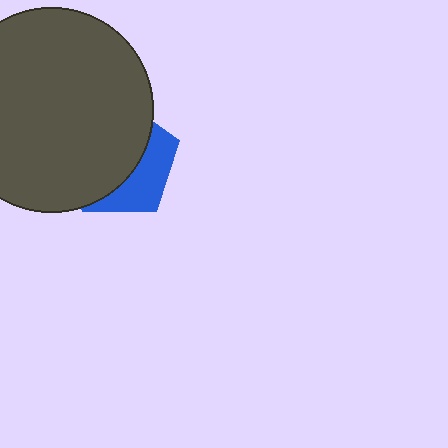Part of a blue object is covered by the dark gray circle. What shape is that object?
It is a pentagon.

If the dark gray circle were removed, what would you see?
You would see the complete blue pentagon.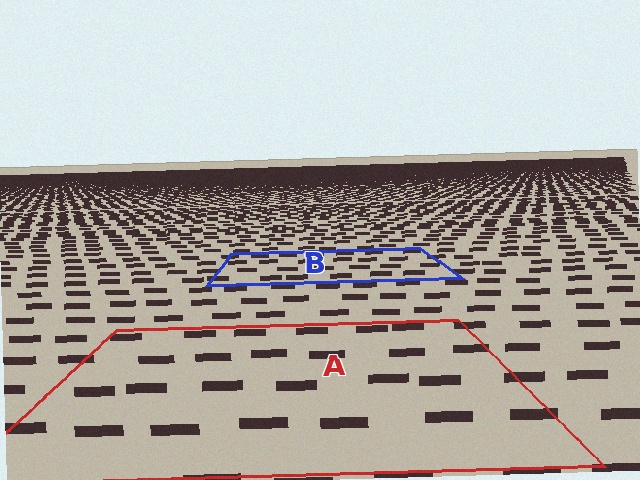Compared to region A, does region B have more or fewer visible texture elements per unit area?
Region B has more texture elements per unit area — they are packed more densely because it is farther away.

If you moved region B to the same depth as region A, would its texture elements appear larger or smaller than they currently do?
They would appear larger. At a closer depth, the same texture elements are projected at a bigger on-screen size.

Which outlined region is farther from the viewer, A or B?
Region B is farther from the viewer — the texture elements inside it appear smaller and more densely packed.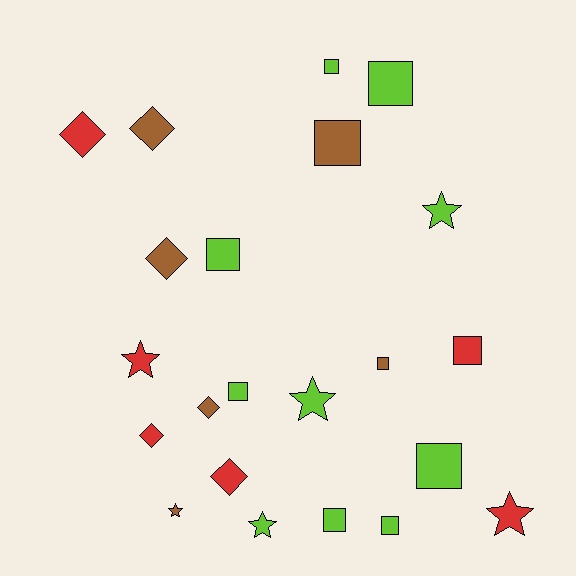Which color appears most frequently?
Lime, with 10 objects.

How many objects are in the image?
There are 22 objects.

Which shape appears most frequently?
Square, with 10 objects.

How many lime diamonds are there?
There are no lime diamonds.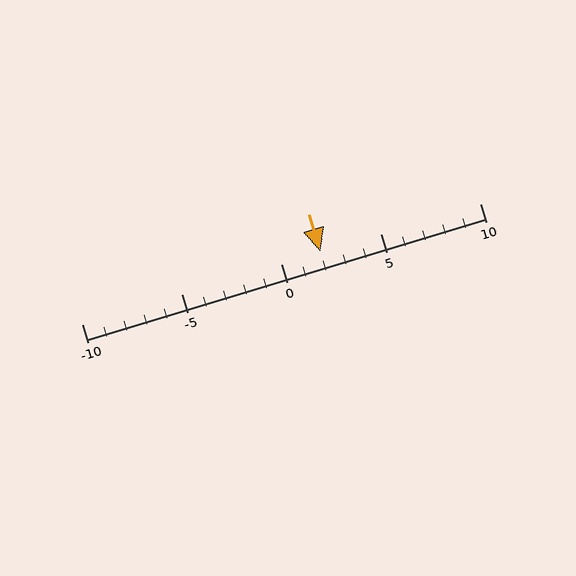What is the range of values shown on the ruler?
The ruler shows values from -10 to 10.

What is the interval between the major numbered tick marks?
The major tick marks are spaced 5 units apart.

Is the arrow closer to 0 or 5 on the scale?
The arrow is closer to 0.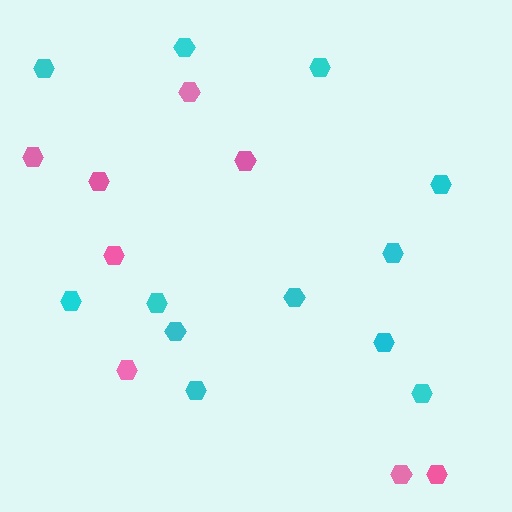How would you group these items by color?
There are 2 groups: one group of cyan hexagons (12) and one group of pink hexagons (8).